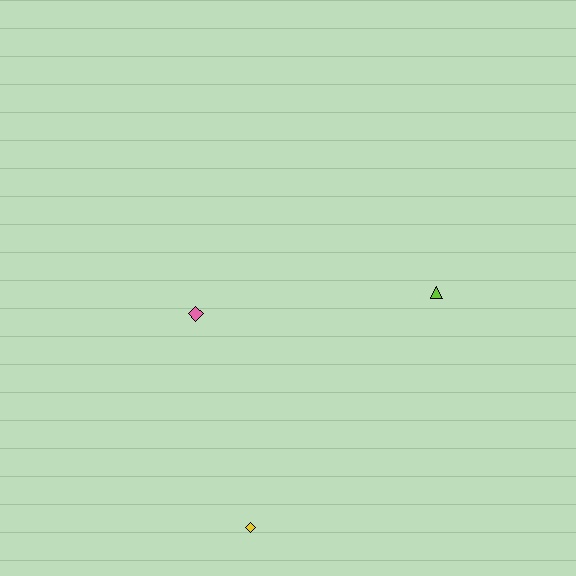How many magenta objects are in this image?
There are no magenta objects.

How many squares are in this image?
There are no squares.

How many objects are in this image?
There are 3 objects.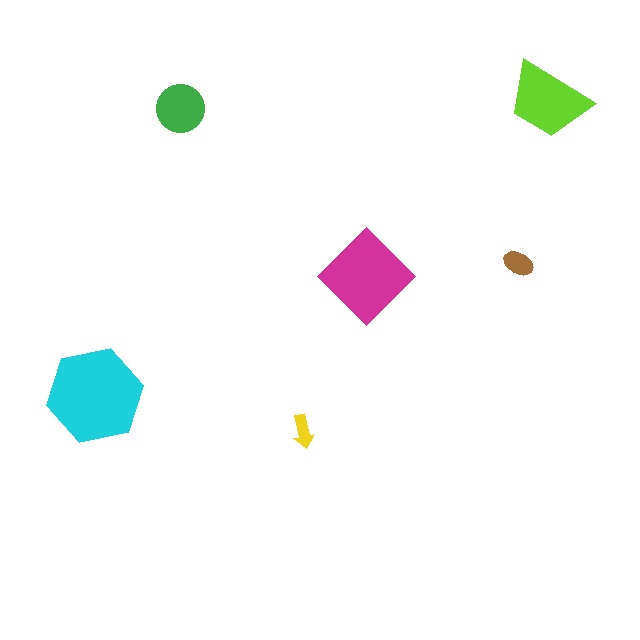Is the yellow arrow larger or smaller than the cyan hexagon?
Smaller.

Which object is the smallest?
The yellow arrow.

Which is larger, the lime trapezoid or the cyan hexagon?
The cyan hexagon.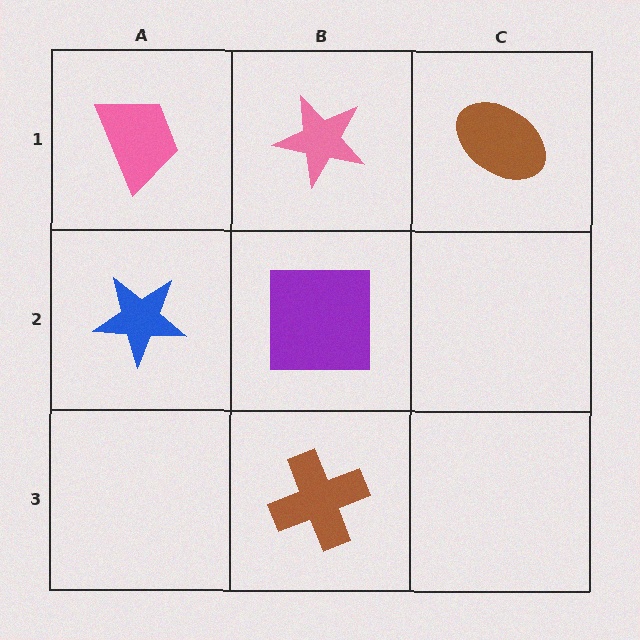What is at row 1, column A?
A pink trapezoid.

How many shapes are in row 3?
1 shape.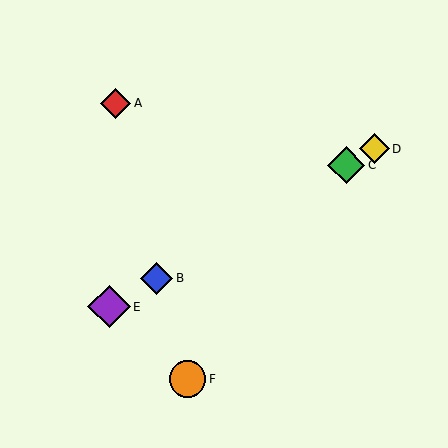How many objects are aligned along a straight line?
4 objects (B, C, D, E) are aligned along a straight line.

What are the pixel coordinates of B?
Object B is at (157, 278).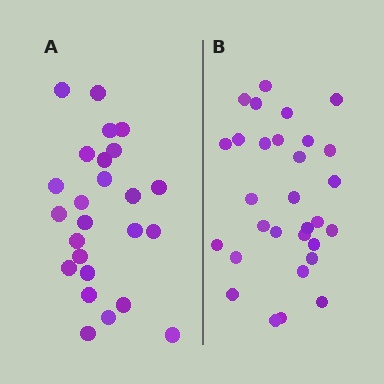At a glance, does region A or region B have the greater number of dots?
Region B (the right region) has more dots.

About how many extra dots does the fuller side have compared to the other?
Region B has about 5 more dots than region A.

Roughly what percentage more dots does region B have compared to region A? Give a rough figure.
About 20% more.